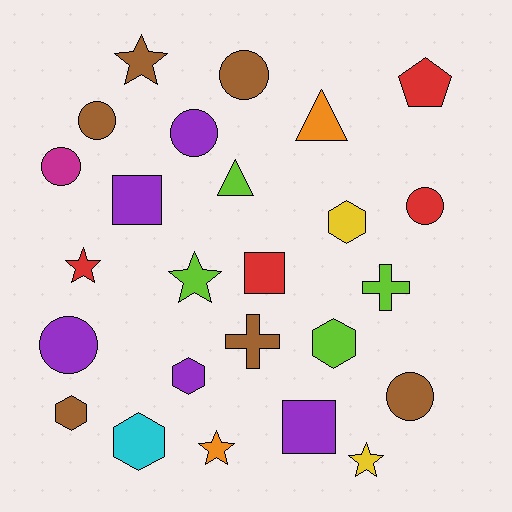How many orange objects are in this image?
There are 2 orange objects.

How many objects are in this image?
There are 25 objects.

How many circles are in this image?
There are 7 circles.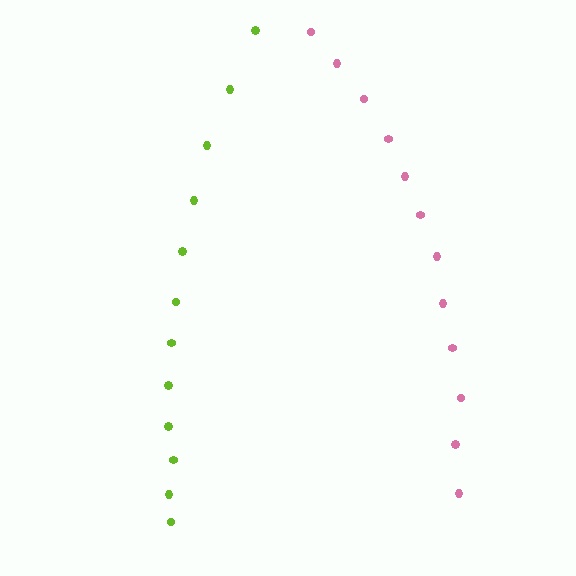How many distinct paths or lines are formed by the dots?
There are 2 distinct paths.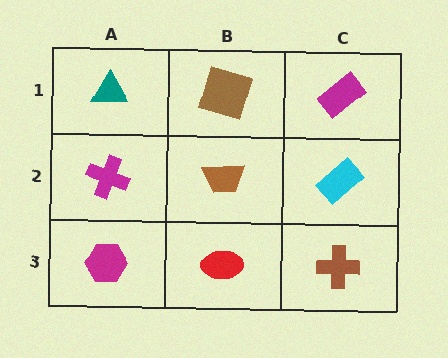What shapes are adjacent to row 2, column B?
A brown square (row 1, column B), a red ellipse (row 3, column B), a magenta cross (row 2, column A), a cyan rectangle (row 2, column C).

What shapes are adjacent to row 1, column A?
A magenta cross (row 2, column A), a brown square (row 1, column B).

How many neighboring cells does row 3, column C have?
2.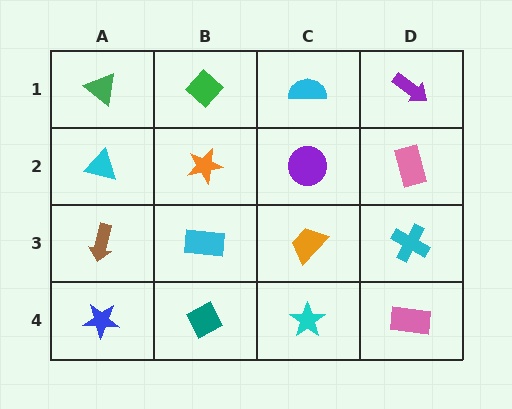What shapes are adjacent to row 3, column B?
An orange star (row 2, column B), a teal diamond (row 4, column B), a brown arrow (row 3, column A), an orange trapezoid (row 3, column C).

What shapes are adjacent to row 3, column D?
A pink rectangle (row 2, column D), a pink rectangle (row 4, column D), an orange trapezoid (row 3, column C).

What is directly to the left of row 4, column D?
A cyan star.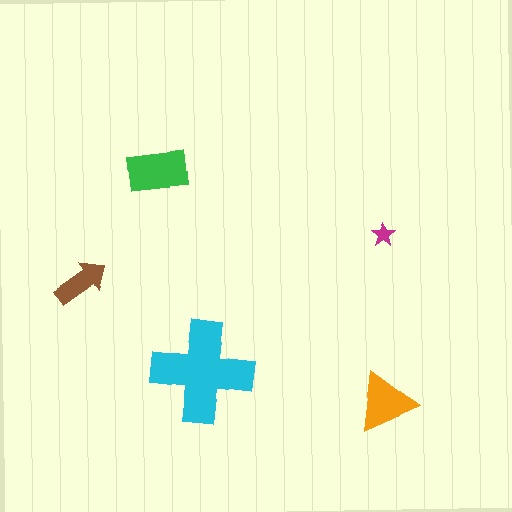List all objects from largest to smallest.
The cyan cross, the green rectangle, the orange triangle, the brown arrow, the magenta star.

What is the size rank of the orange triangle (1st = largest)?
3rd.